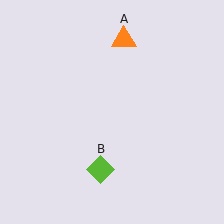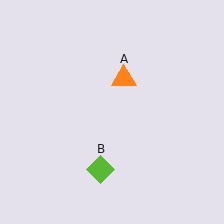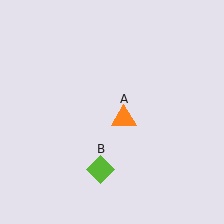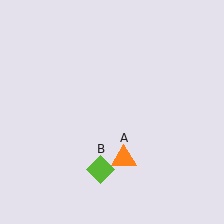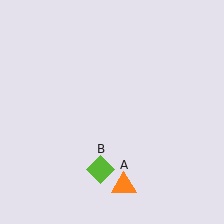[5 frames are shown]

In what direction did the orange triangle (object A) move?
The orange triangle (object A) moved down.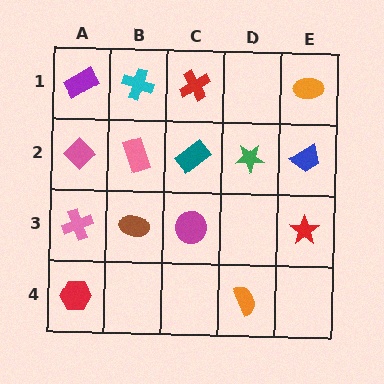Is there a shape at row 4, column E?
No, that cell is empty.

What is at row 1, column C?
A red cross.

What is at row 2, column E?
A blue trapezoid.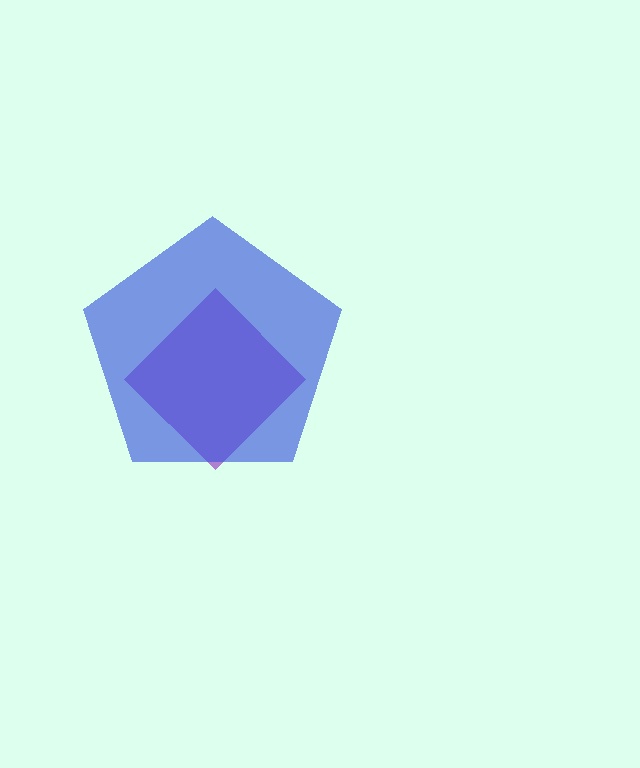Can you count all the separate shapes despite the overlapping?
Yes, there are 2 separate shapes.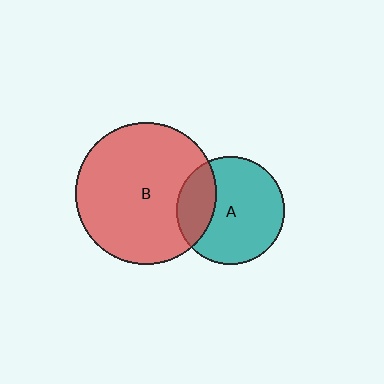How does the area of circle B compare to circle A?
Approximately 1.7 times.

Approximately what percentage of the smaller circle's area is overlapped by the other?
Approximately 25%.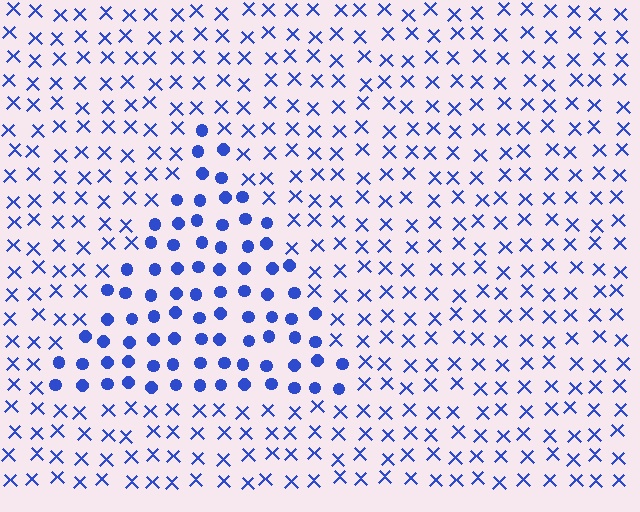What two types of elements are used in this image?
The image uses circles inside the triangle region and X marks outside it.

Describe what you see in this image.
The image is filled with small blue elements arranged in a uniform grid. A triangle-shaped region contains circles, while the surrounding area contains X marks. The boundary is defined purely by the change in element shape.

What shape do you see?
I see a triangle.